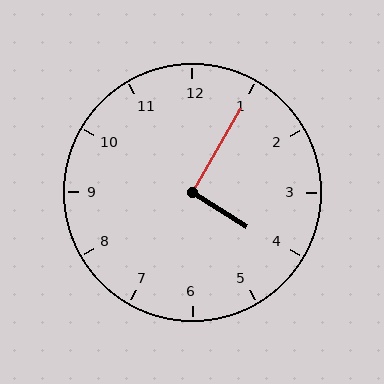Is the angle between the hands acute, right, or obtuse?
It is right.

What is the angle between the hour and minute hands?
Approximately 92 degrees.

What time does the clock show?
4:05.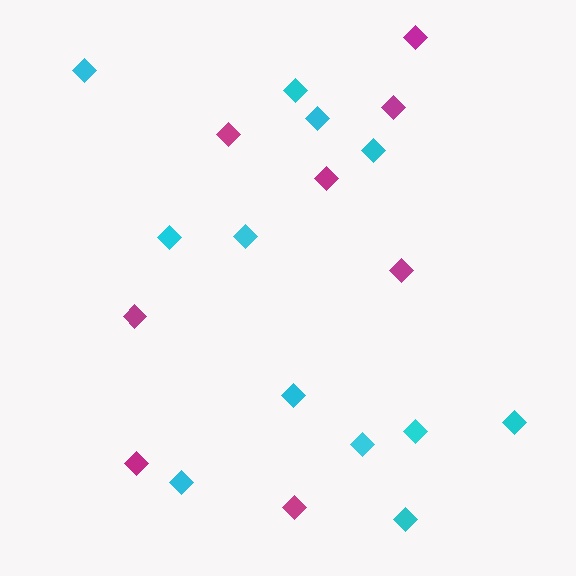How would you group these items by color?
There are 2 groups: one group of cyan diamonds (12) and one group of magenta diamonds (8).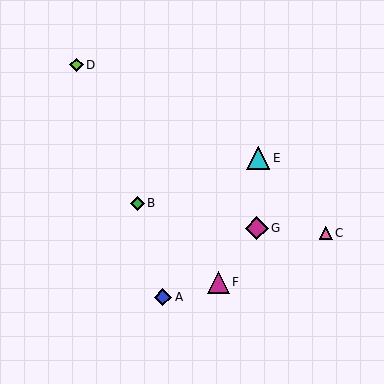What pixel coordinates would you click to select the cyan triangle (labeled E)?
Click at (258, 158) to select the cyan triangle E.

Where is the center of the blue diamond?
The center of the blue diamond is at (163, 297).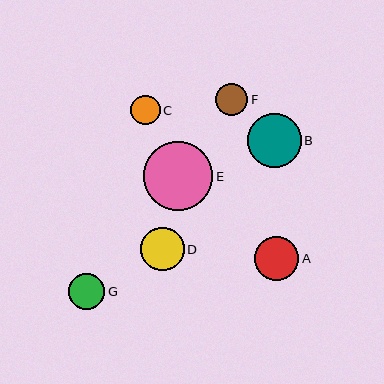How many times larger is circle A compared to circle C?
Circle A is approximately 1.5 times the size of circle C.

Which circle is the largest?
Circle E is the largest with a size of approximately 70 pixels.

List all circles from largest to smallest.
From largest to smallest: E, B, A, D, G, F, C.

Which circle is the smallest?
Circle C is the smallest with a size of approximately 29 pixels.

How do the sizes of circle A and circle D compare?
Circle A and circle D are approximately the same size.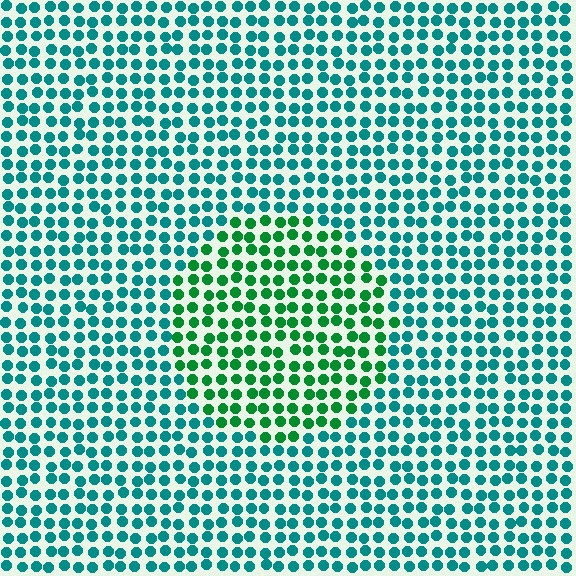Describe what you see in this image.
The image is filled with small teal elements in a uniform arrangement. A circle-shaped region is visible where the elements are tinted to a slightly different hue, forming a subtle color boundary.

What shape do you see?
I see a circle.